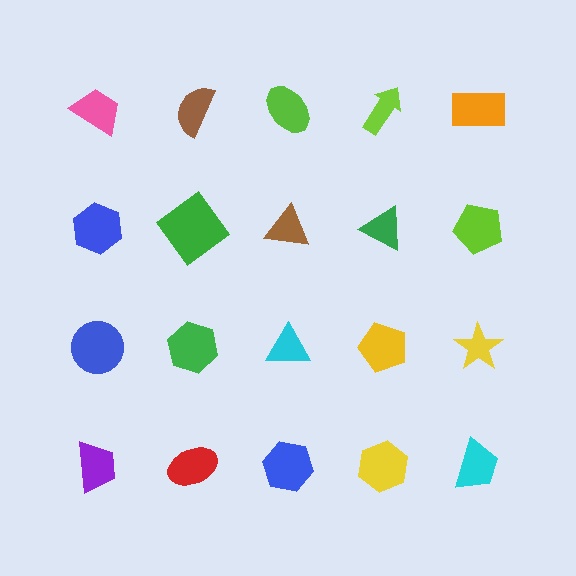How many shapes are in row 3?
5 shapes.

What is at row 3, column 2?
A green hexagon.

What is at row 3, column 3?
A cyan triangle.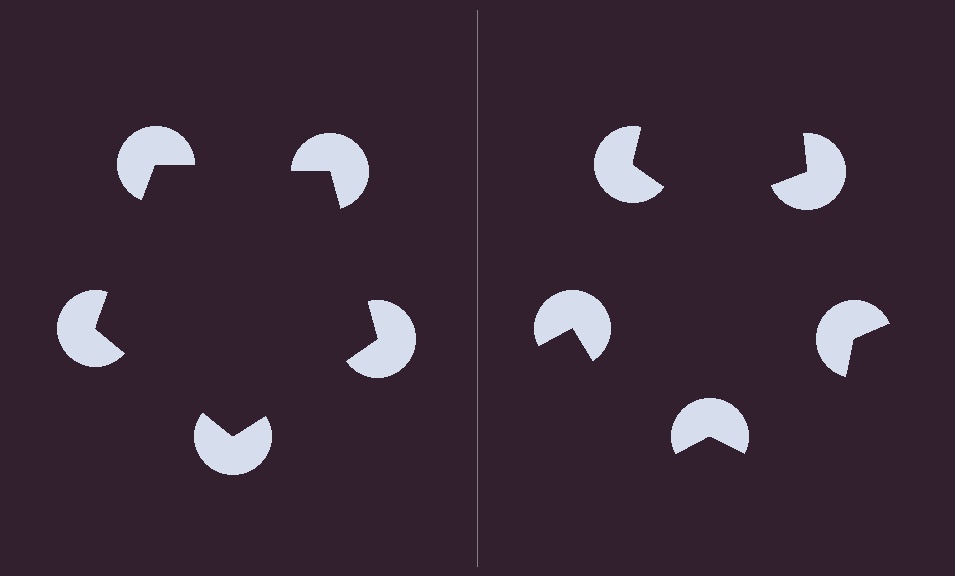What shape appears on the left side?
An illusory pentagon.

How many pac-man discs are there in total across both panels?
10 — 5 on each side.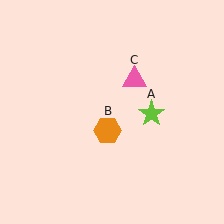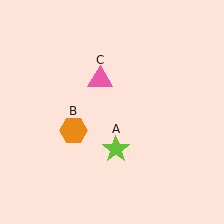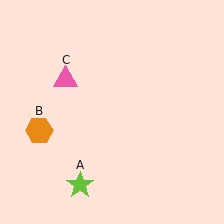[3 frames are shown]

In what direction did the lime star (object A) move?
The lime star (object A) moved down and to the left.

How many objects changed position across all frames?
3 objects changed position: lime star (object A), orange hexagon (object B), pink triangle (object C).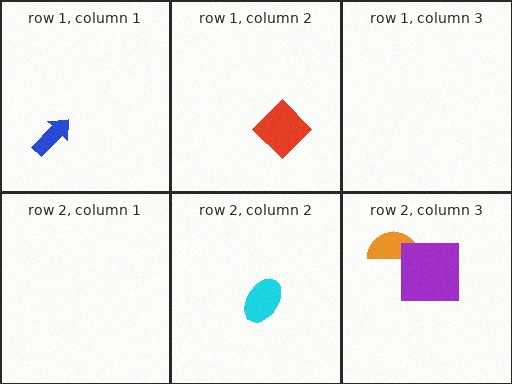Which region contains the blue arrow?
The row 1, column 1 region.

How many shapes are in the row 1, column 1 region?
1.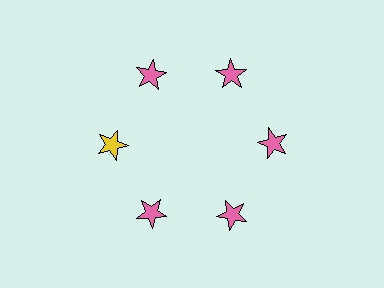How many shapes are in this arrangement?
There are 6 shapes arranged in a ring pattern.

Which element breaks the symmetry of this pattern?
The yellow star at roughly the 9 o'clock position breaks the symmetry. All other shapes are pink stars.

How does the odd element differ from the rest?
It has a different color: yellow instead of pink.